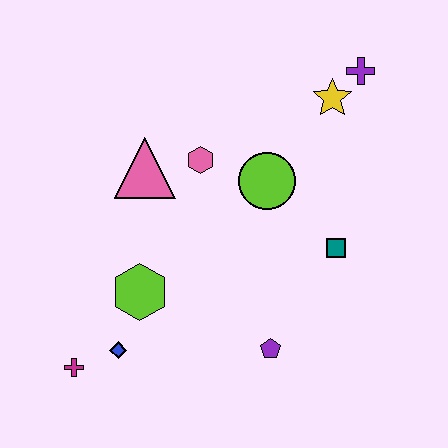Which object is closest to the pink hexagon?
The pink triangle is closest to the pink hexagon.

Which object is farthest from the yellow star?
The magenta cross is farthest from the yellow star.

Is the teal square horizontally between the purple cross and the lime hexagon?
Yes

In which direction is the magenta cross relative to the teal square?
The magenta cross is to the left of the teal square.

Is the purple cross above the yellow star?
Yes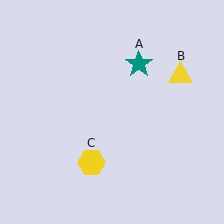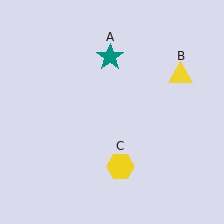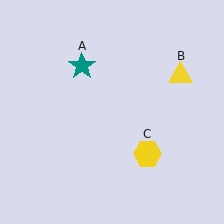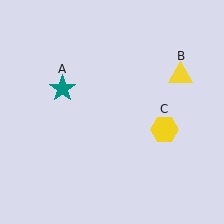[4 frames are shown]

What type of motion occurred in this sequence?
The teal star (object A), yellow hexagon (object C) rotated counterclockwise around the center of the scene.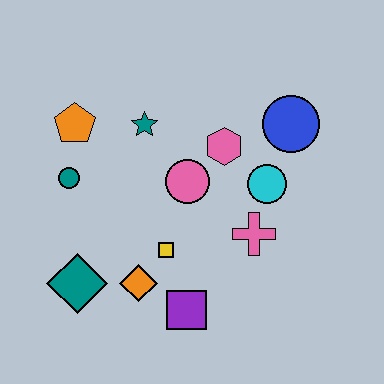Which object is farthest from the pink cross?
The orange pentagon is farthest from the pink cross.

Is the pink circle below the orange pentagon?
Yes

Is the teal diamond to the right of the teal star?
No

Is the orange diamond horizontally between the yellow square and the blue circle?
No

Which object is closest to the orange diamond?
The yellow square is closest to the orange diamond.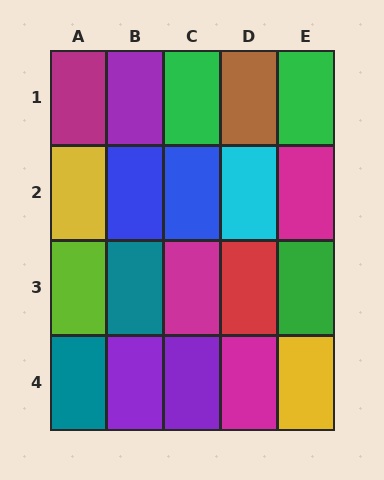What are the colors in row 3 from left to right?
Lime, teal, magenta, red, green.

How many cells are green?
3 cells are green.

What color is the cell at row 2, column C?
Blue.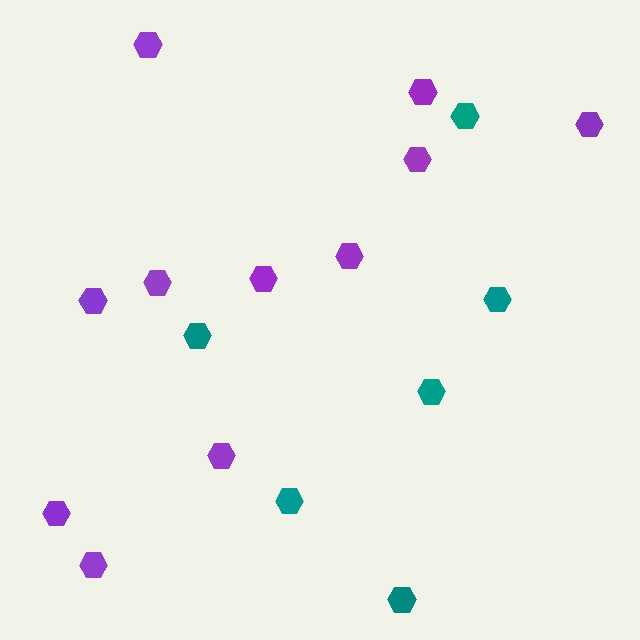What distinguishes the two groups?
There are 2 groups: one group of teal hexagons (6) and one group of purple hexagons (11).